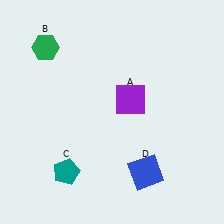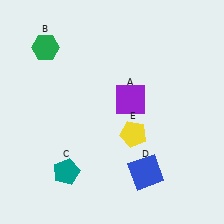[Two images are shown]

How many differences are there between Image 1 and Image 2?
There is 1 difference between the two images.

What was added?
A yellow pentagon (E) was added in Image 2.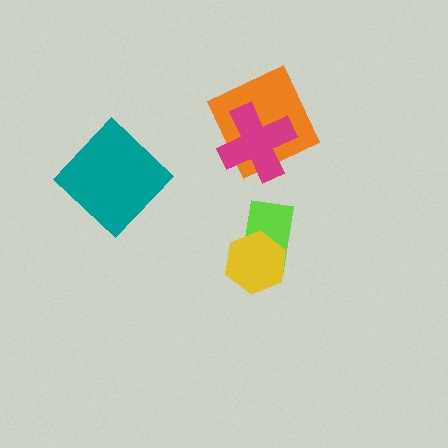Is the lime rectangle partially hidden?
Yes, it is partially covered by another shape.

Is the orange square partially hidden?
Yes, it is partially covered by another shape.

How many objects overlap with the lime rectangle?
1 object overlaps with the lime rectangle.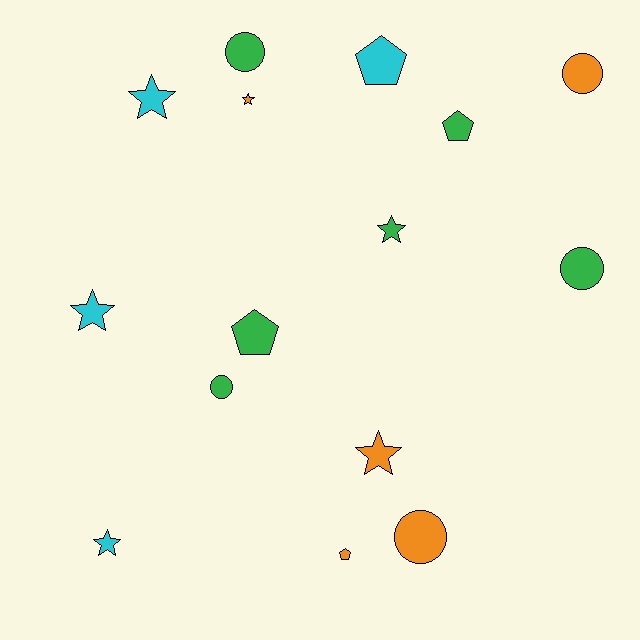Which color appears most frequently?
Green, with 6 objects.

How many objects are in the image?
There are 15 objects.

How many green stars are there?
There is 1 green star.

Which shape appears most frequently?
Star, with 6 objects.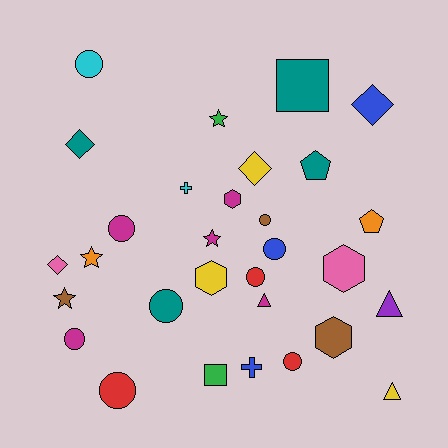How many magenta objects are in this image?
There are 5 magenta objects.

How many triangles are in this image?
There are 3 triangles.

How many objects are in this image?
There are 30 objects.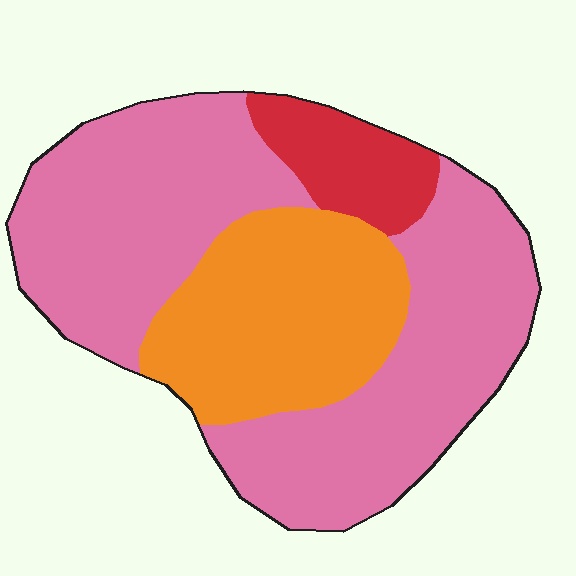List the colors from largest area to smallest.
From largest to smallest: pink, orange, red.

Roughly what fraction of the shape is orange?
Orange covers around 25% of the shape.